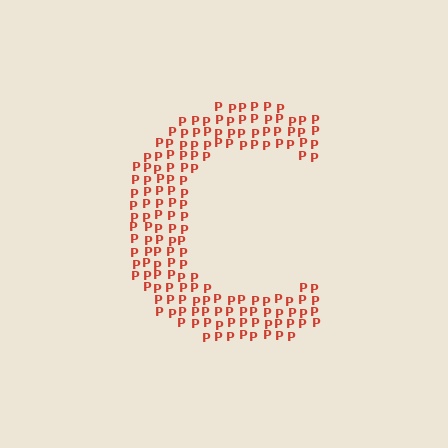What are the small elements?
The small elements are letter P's.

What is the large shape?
The large shape is the letter C.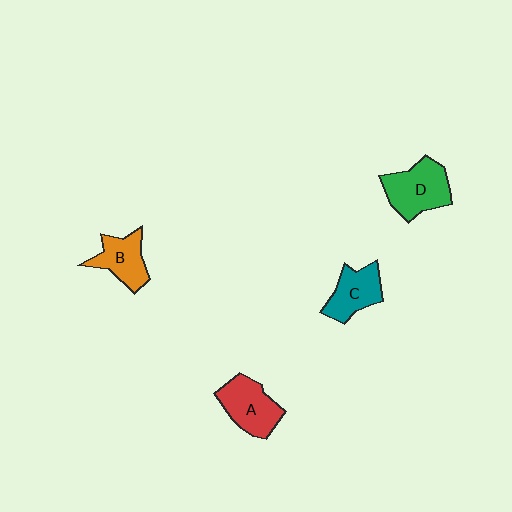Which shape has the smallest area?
Shape B (orange).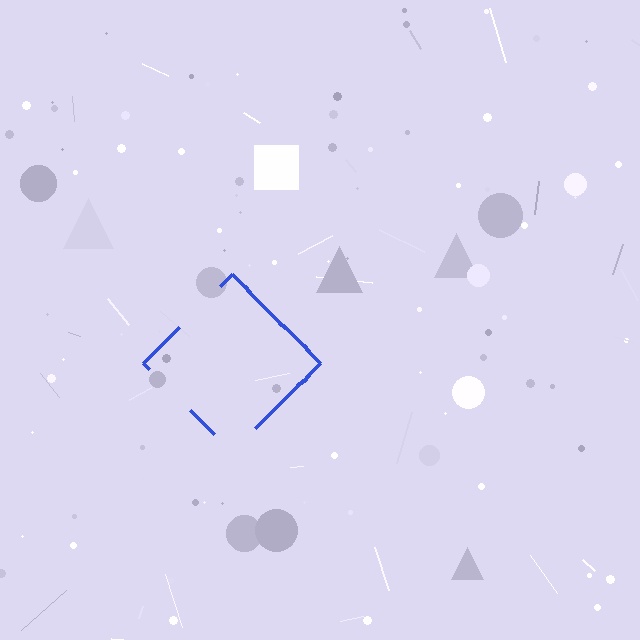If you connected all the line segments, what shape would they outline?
They would outline a diamond.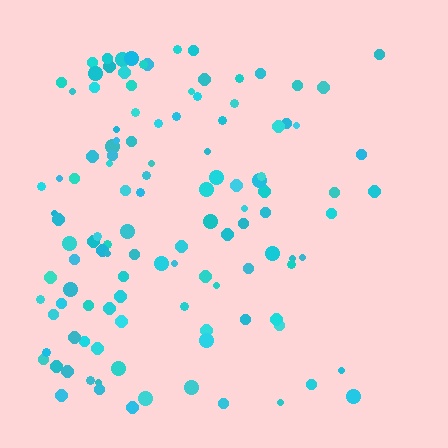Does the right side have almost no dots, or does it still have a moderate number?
Still a moderate number, just noticeably fewer than the left.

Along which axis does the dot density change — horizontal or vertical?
Horizontal.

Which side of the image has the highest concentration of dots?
The left.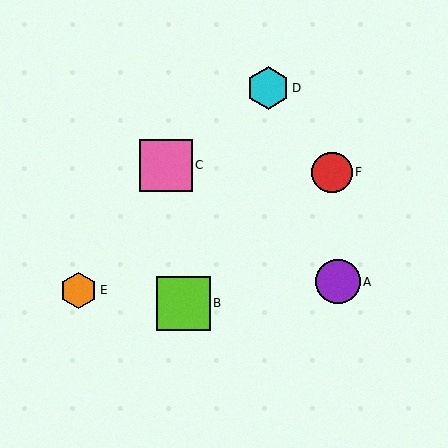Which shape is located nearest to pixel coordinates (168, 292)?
The lime square (labeled B) at (183, 303) is nearest to that location.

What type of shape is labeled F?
Shape F is a red circle.